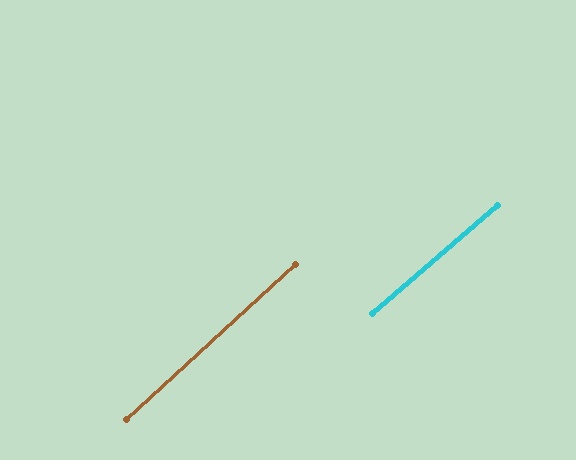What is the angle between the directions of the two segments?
Approximately 2 degrees.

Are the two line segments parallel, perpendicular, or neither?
Parallel — their directions differ by only 1.5°.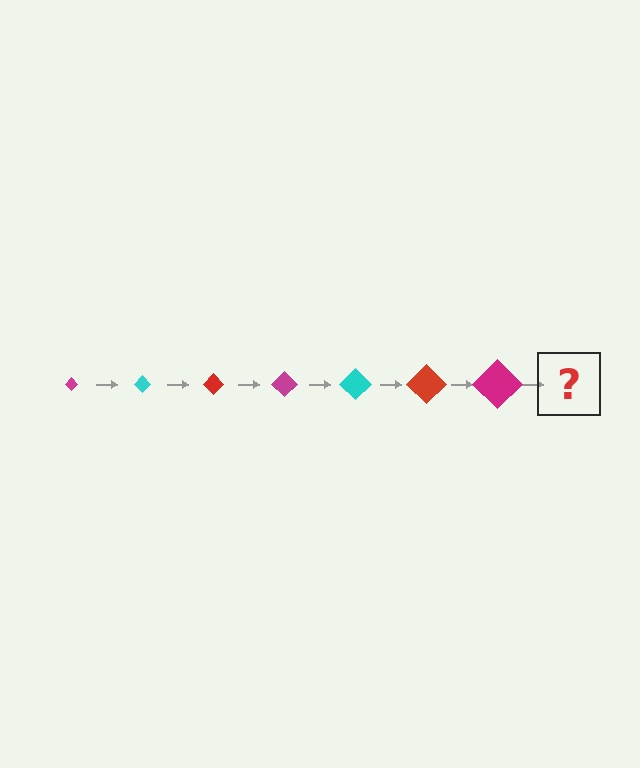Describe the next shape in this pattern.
It should be a cyan diamond, larger than the previous one.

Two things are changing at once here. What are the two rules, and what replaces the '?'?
The two rules are that the diamond grows larger each step and the color cycles through magenta, cyan, and red. The '?' should be a cyan diamond, larger than the previous one.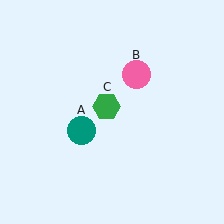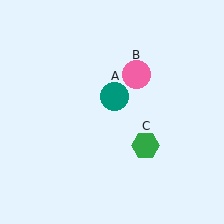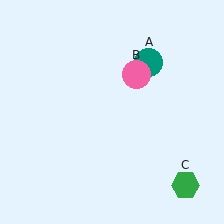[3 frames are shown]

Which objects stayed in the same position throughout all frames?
Pink circle (object B) remained stationary.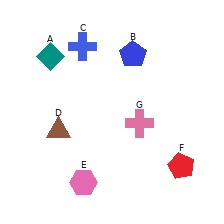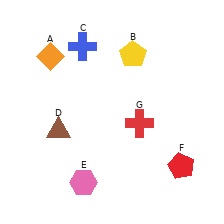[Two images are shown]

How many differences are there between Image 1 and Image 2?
There are 3 differences between the two images.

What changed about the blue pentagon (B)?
In Image 1, B is blue. In Image 2, it changed to yellow.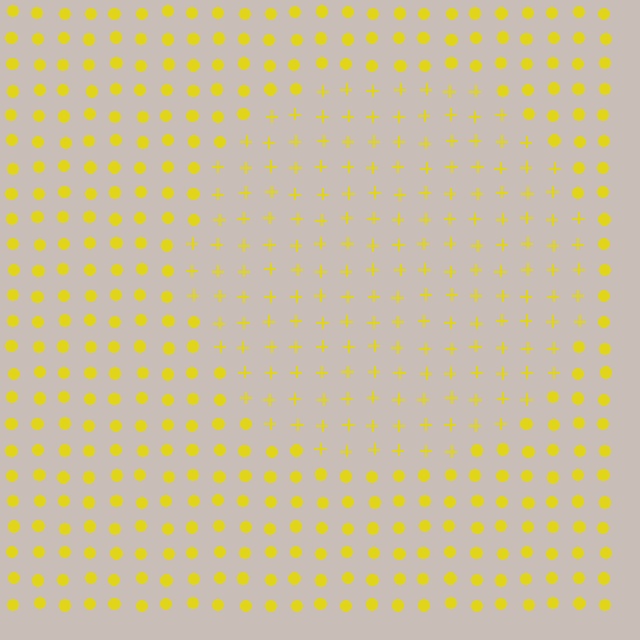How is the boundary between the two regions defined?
The boundary is defined by a change in element shape: plus signs inside vs. circles outside. All elements share the same color and spacing.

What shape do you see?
I see a circle.